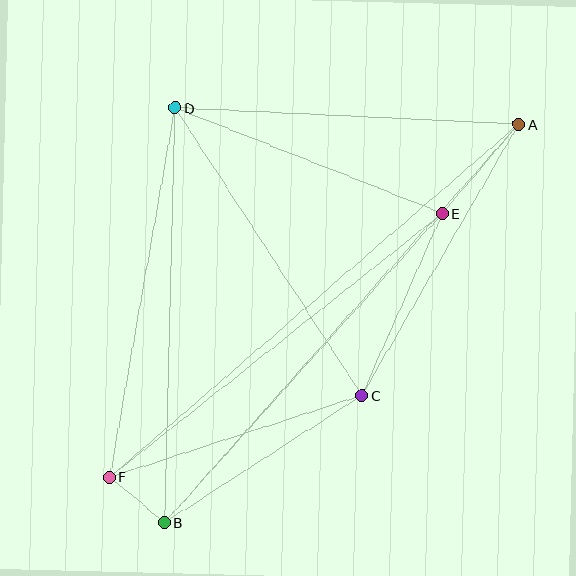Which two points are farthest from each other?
Points A and F are farthest from each other.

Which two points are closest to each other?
Points B and F are closest to each other.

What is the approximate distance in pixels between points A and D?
The distance between A and D is approximately 344 pixels.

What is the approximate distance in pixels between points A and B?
The distance between A and B is approximately 533 pixels.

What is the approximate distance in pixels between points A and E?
The distance between A and E is approximately 118 pixels.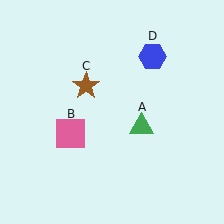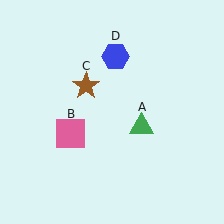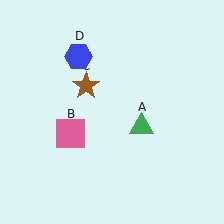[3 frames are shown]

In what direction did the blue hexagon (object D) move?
The blue hexagon (object D) moved left.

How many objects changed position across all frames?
1 object changed position: blue hexagon (object D).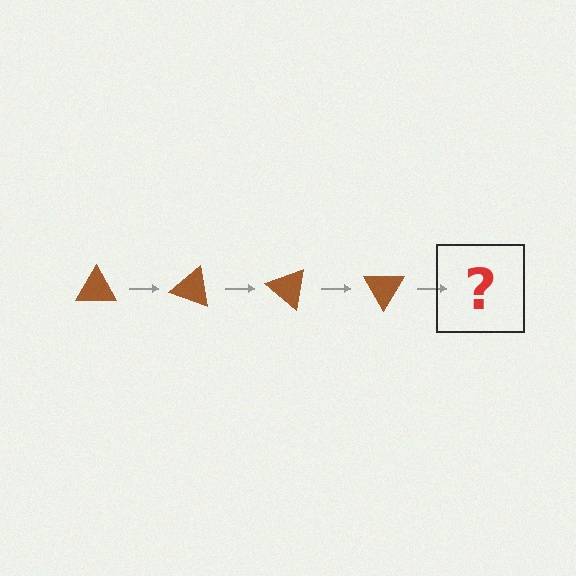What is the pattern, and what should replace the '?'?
The pattern is that the triangle rotates 20 degrees each step. The '?' should be a brown triangle rotated 80 degrees.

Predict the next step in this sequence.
The next step is a brown triangle rotated 80 degrees.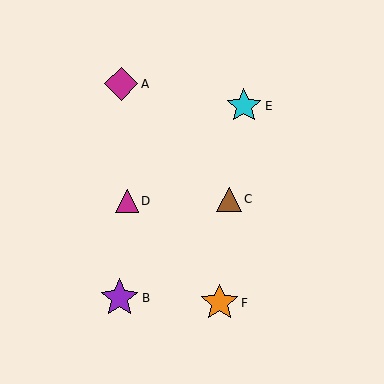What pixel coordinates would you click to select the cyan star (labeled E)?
Click at (244, 106) to select the cyan star E.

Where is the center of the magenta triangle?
The center of the magenta triangle is at (127, 201).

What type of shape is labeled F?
Shape F is an orange star.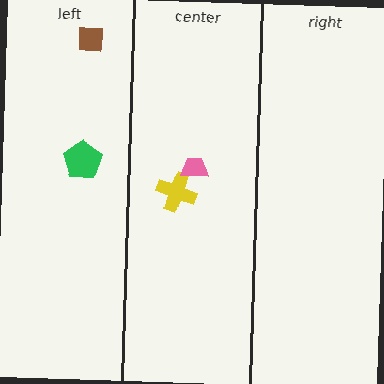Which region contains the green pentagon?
The left region.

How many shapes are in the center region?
2.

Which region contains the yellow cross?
The center region.